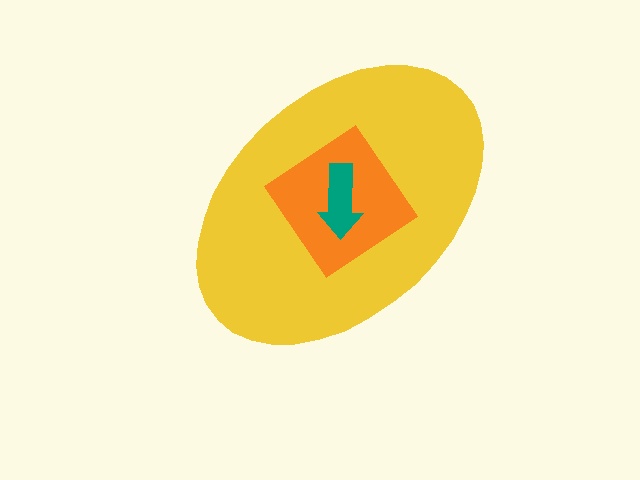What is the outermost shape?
The yellow ellipse.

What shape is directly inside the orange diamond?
The teal arrow.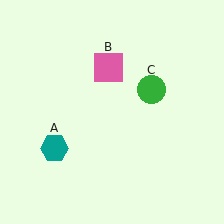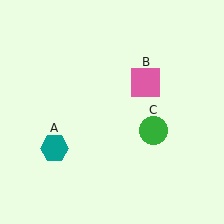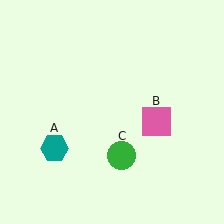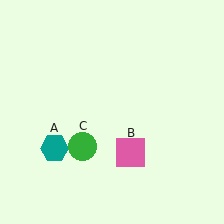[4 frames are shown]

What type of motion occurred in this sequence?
The pink square (object B), green circle (object C) rotated clockwise around the center of the scene.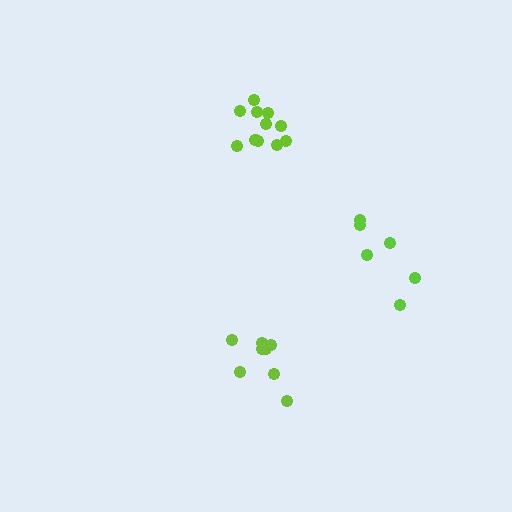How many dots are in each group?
Group 1: 11 dots, Group 2: 6 dots, Group 3: 8 dots (25 total).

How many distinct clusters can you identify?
There are 3 distinct clusters.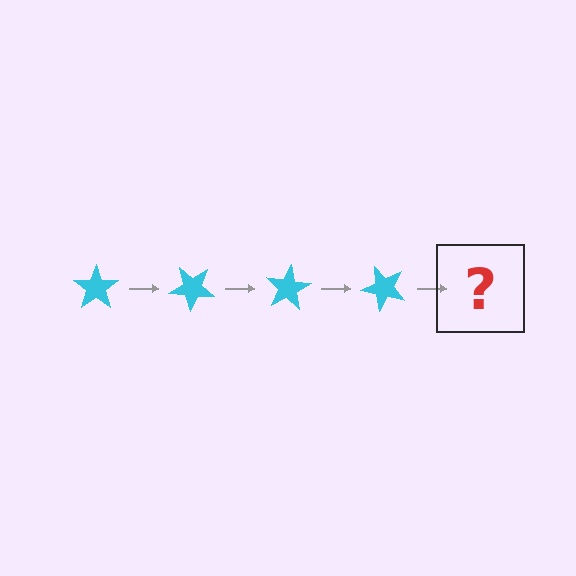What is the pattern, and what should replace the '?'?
The pattern is that the star rotates 40 degrees each step. The '?' should be a cyan star rotated 160 degrees.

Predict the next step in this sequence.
The next step is a cyan star rotated 160 degrees.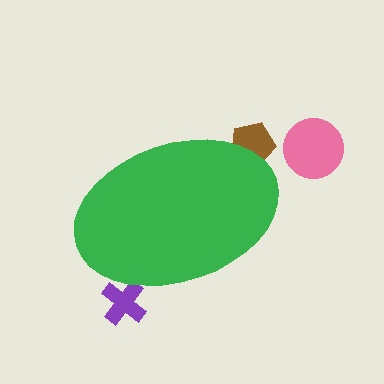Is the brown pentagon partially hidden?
Yes, the brown pentagon is partially hidden behind the green ellipse.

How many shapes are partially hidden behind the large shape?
2 shapes are partially hidden.